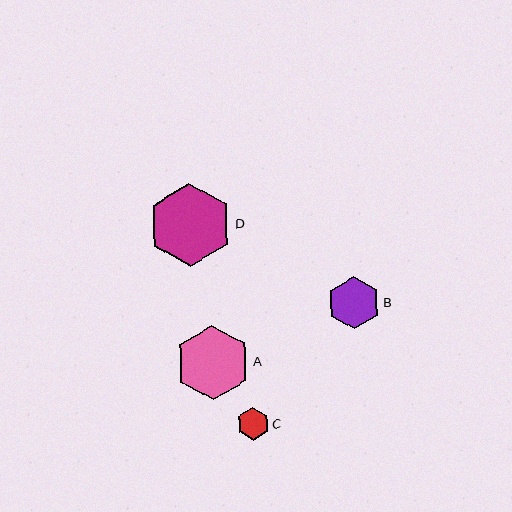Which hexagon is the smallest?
Hexagon C is the smallest with a size of approximately 32 pixels.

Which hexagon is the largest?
Hexagon D is the largest with a size of approximately 84 pixels.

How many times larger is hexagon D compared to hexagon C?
Hexagon D is approximately 2.6 times the size of hexagon C.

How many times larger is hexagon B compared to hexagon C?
Hexagon B is approximately 1.6 times the size of hexagon C.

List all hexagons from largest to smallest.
From largest to smallest: D, A, B, C.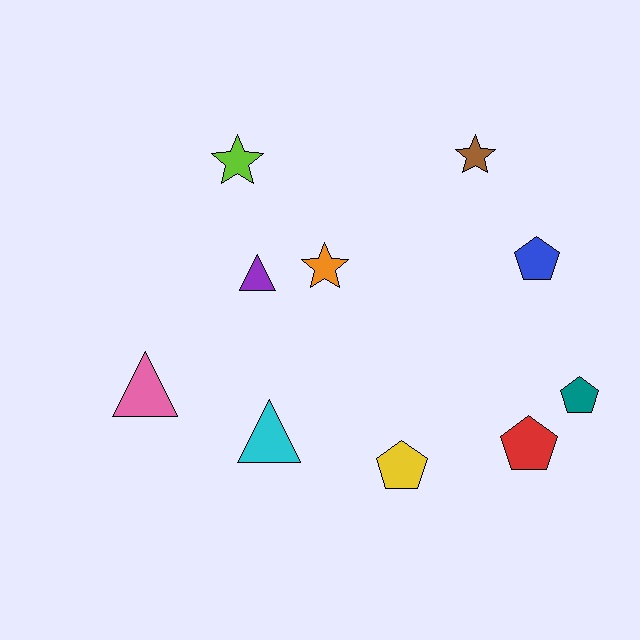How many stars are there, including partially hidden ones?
There are 3 stars.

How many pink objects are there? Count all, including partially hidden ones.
There is 1 pink object.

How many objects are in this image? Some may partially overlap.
There are 10 objects.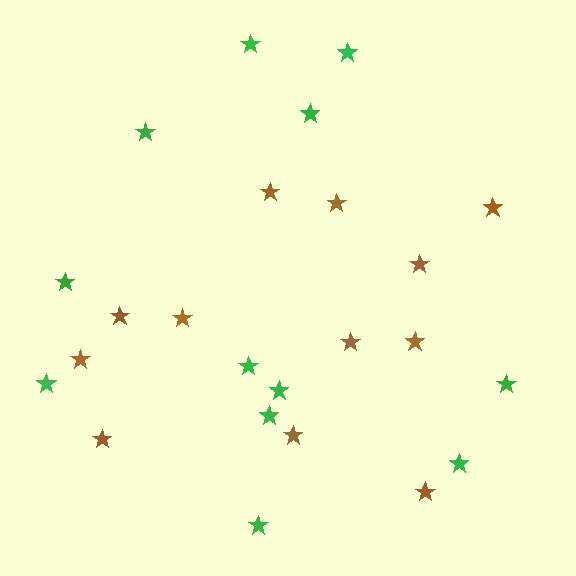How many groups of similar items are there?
There are 2 groups: one group of green stars (12) and one group of brown stars (12).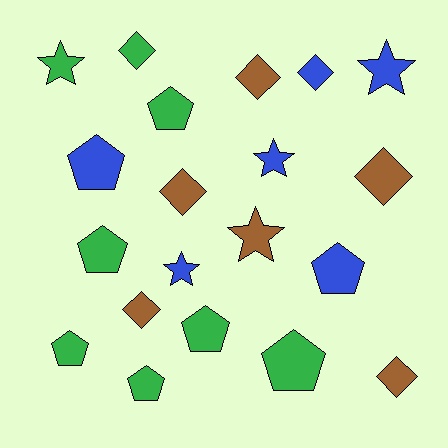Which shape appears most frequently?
Pentagon, with 8 objects.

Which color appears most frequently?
Green, with 8 objects.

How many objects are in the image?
There are 20 objects.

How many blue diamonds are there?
There is 1 blue diamond.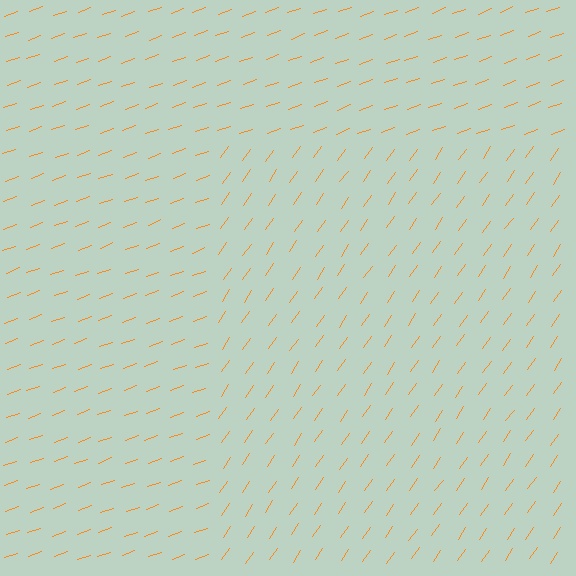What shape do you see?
I see a rectangle.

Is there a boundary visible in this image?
Yes, there is a texture boundary formed by a change in line orientation.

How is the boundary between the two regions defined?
The boundary is defined purely by a change in line orientation (approximately 35 degrees difference). All lines are the same color and thickness.